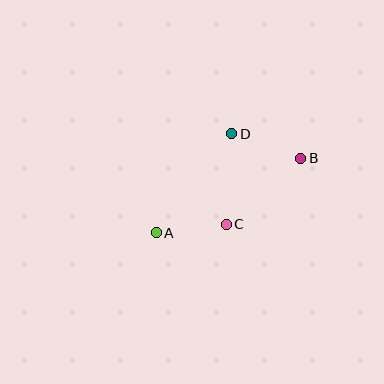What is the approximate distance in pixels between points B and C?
The distance between B and C is approximately 100 pixels.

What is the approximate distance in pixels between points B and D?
The distance between B and D is approximately 73 pixels.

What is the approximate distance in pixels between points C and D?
The distance between C and D is approximately 91 pixels.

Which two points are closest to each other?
Points A and C are closest to each other.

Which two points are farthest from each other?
Points A and B are farthest from each other.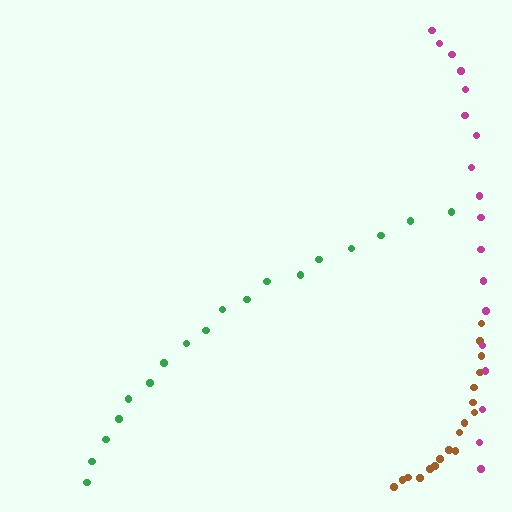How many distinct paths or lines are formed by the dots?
There are 3 distinct paths.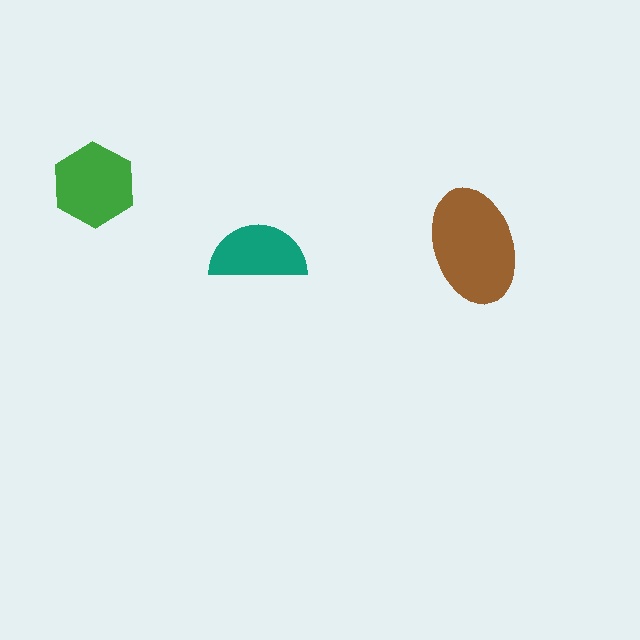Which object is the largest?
The brown ellipse.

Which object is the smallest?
The teal semicircle.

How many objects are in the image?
There are 3 objects in the image.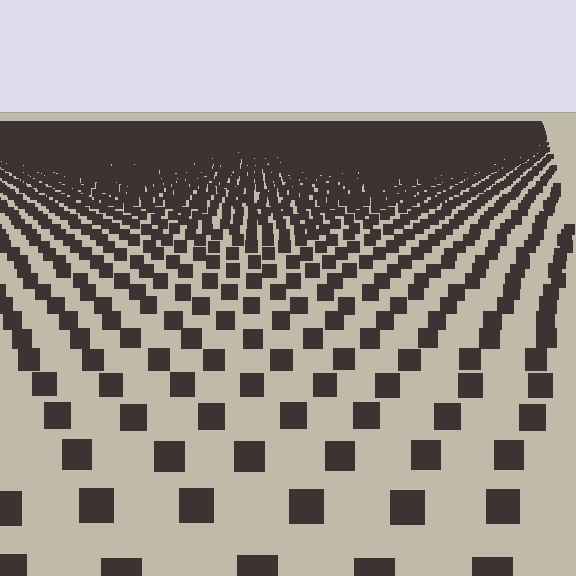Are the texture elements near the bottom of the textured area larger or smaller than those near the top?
Larger. Near the bottom, elements are closer to the viewer and appear at a bigger on-screen size.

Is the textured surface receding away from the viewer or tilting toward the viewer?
The surface is receding away from the viewer. Texture elements get smaller and denser toward the top.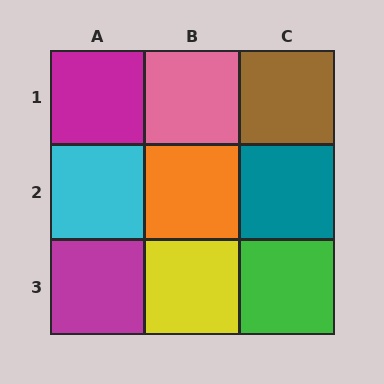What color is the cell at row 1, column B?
Pink.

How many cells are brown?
1 cell is brown.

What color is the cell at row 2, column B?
Orange.